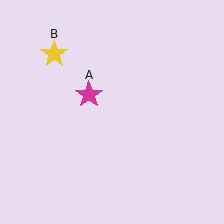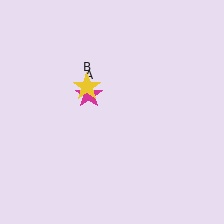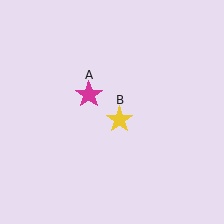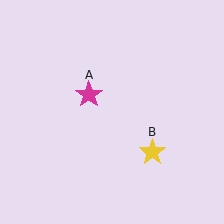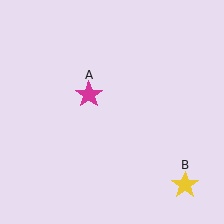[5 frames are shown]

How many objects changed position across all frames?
1 object changed position: yellow star (object B).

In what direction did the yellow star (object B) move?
The yellow star (object B) moved down and to the right.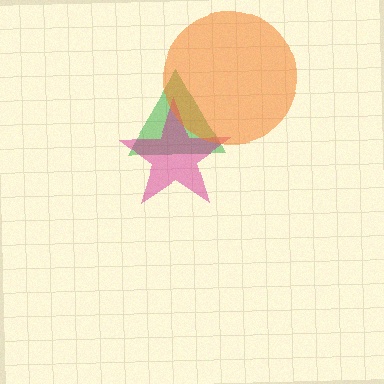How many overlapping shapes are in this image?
There are 3 overlapping shapes in the image.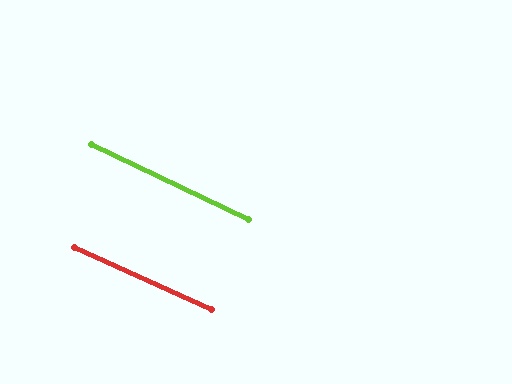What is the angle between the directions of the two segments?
Approximately 1 degree.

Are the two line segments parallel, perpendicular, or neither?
Parallel — their directions differ by only 1.1°.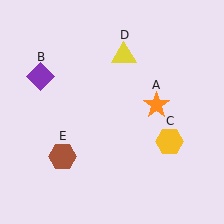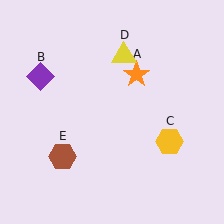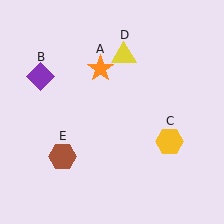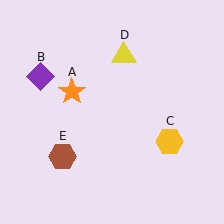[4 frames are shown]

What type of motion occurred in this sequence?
The orange star (object A) rotated counterclockwise around the center of the scene.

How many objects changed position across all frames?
1 object changed position: orange star (object A).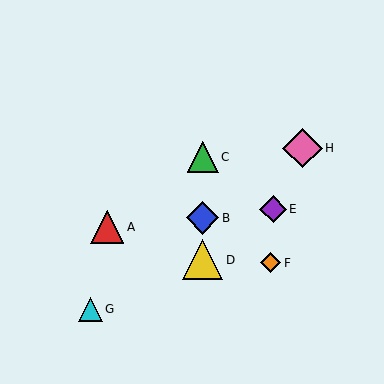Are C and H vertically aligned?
No, C is at x≈203 and H is at x≈303.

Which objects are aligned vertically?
Objects B, C, D are aligned vertically.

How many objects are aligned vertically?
3 objects (B, C, D) are aligned vertically.